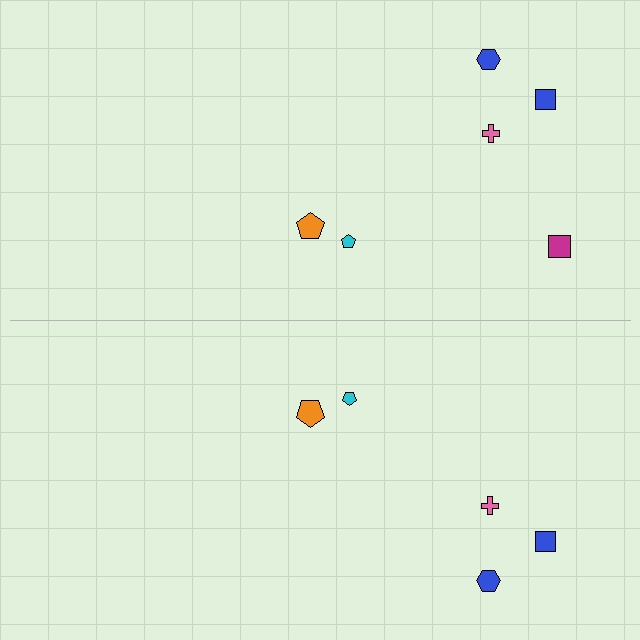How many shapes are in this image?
There are 11 shapes in this image.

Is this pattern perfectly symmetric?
No, the pattern is not perfectly symmetric. A magenta square is missing from the bottom side.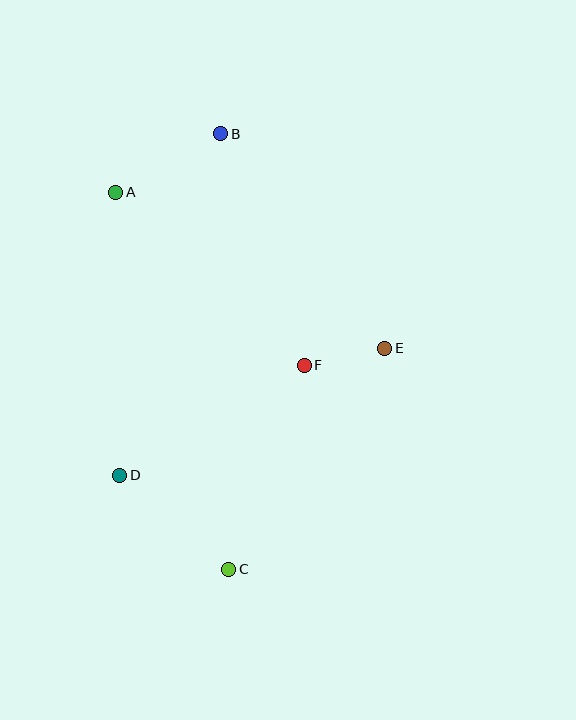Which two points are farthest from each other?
Points B and C are farthest from each other.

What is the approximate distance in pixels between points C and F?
The distance between C and F is approximately 217 pixels.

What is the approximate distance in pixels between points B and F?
The distance between B and F is approximately 246 pixels.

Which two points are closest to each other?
Points E and F are closest to each other.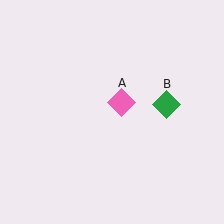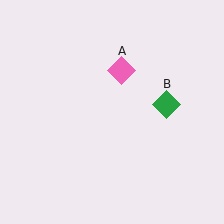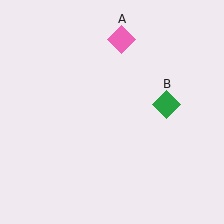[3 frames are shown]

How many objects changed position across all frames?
1 object changed position: pink diamond (object A).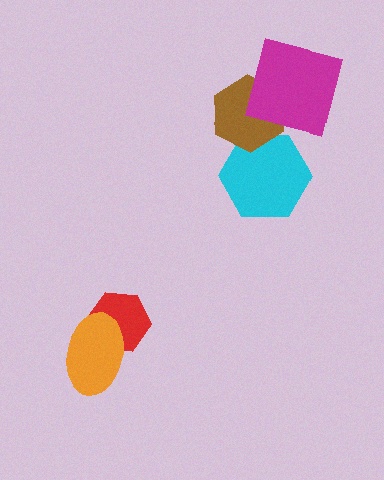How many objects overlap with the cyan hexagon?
1 object overlaps with the cyan hexagon.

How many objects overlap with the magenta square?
1 object overlaps with the magenta square.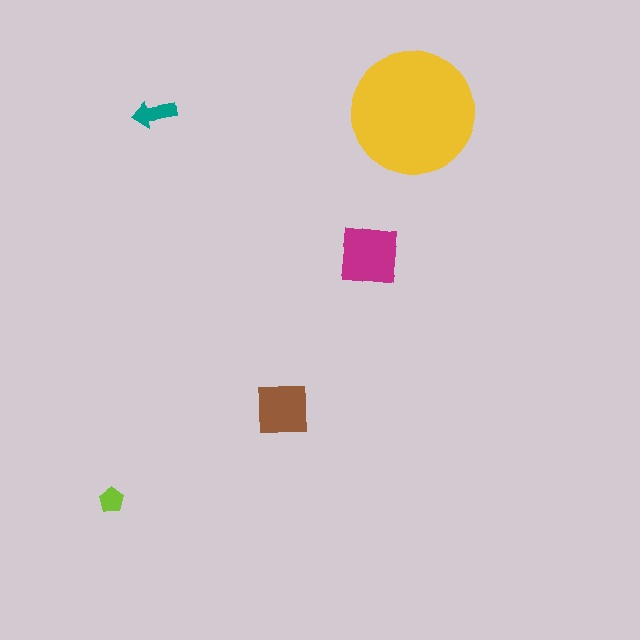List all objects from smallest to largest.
The lime pentagon, the teal arrow, the brown square, the magenta square, the yellow circle.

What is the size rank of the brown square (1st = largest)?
3rd.